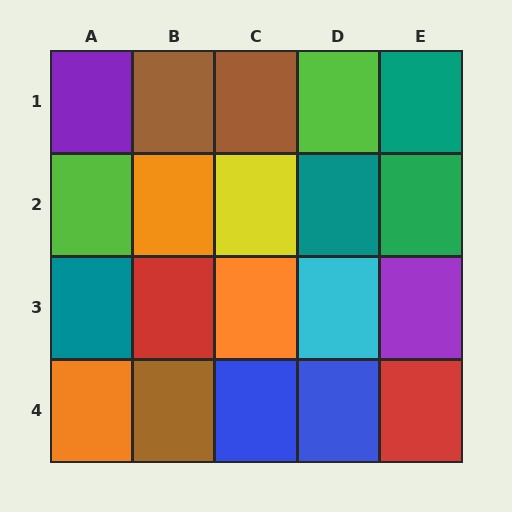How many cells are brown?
3 cells are brown.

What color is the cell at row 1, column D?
Lime.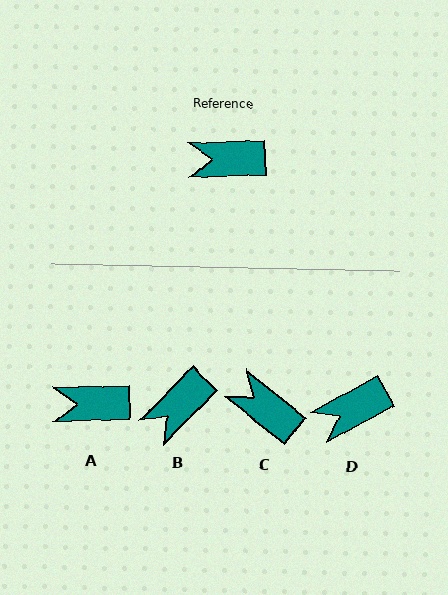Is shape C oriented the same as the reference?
No, it is off by about 41 degrees.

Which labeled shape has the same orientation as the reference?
A.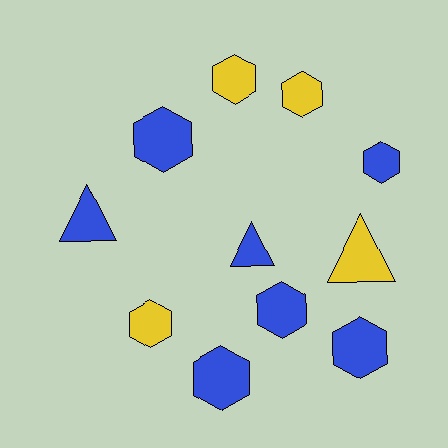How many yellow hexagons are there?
There are 3 yellow hexagons.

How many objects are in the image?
There are 11 objects.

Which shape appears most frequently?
Hexagon, with 8 objects.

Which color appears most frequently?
Blue, with 7 objects.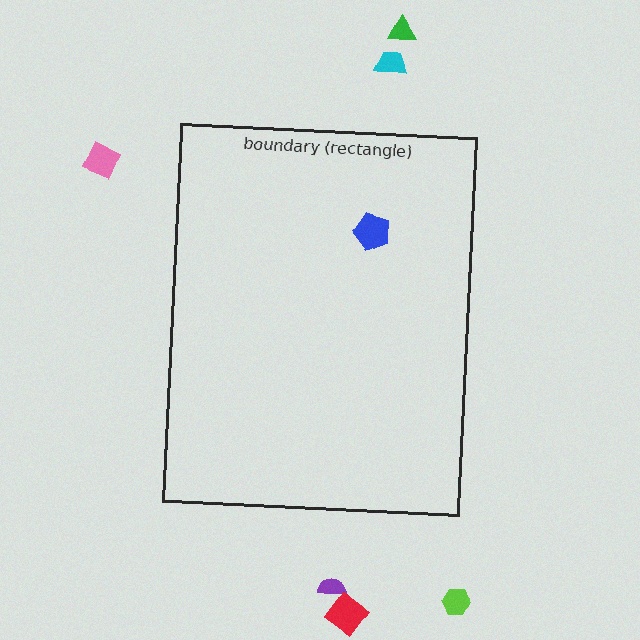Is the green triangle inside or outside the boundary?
Outside.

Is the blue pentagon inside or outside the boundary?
Inside.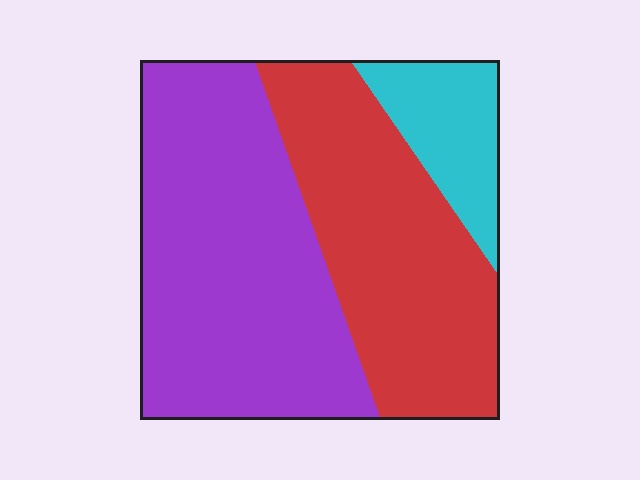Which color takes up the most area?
Purple, at roughly 50%.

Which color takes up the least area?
Cyan, at roughly 15%.